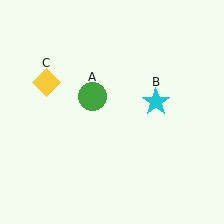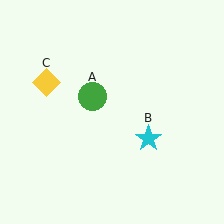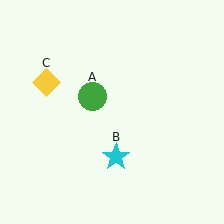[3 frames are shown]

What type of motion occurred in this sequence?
The cyan star (object B) rotated clockwise around the center of the scene.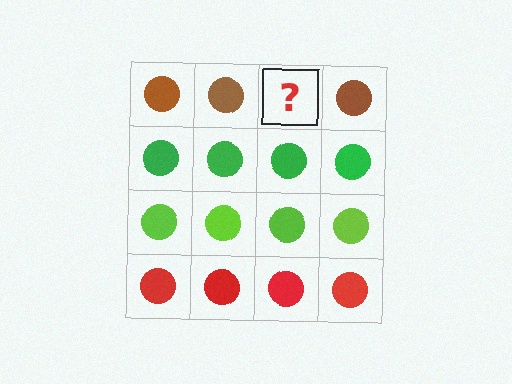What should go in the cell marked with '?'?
The missing cell should contain a brown circle.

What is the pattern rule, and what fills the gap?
The rule is that each row has a consistent color. The gap should be filled with a brown circle.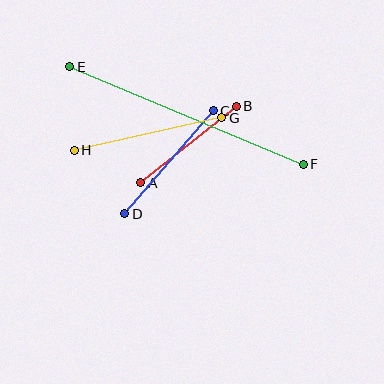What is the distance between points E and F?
The distance is approximately 253 pixels.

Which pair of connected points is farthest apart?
Points E and F are farthest apart.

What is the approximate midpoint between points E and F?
The midpoint is at approximately (186, 115) pixels.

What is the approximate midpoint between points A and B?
The midpoint is at approximately (189, 145) pixels.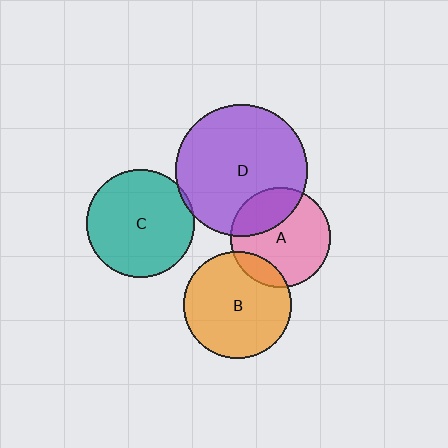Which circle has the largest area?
Circle D (purple).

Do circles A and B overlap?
Yes.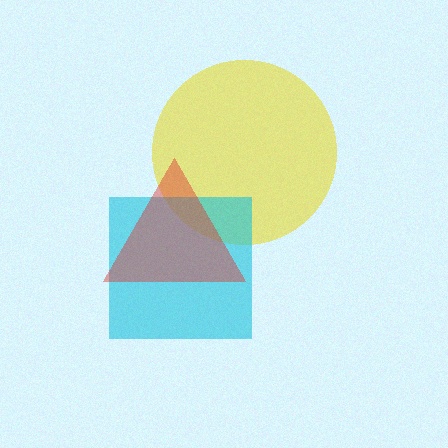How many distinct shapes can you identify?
There are 3 distinct shapes: a yellow circle, a cyan square, a red triangle.